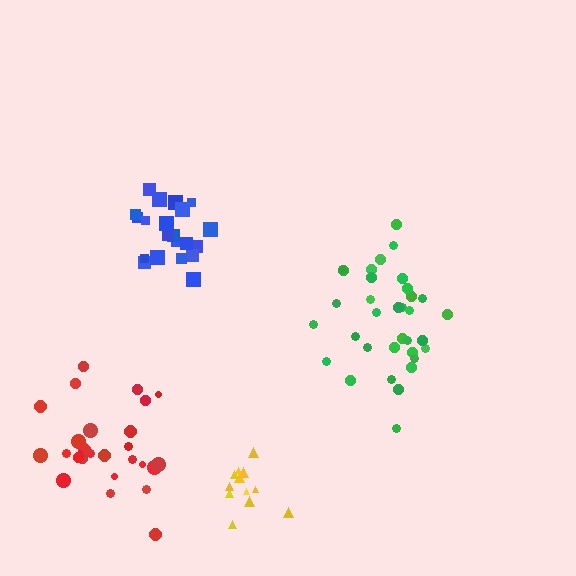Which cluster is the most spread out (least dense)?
Red.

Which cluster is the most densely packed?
Blue.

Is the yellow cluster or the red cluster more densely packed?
Yellow.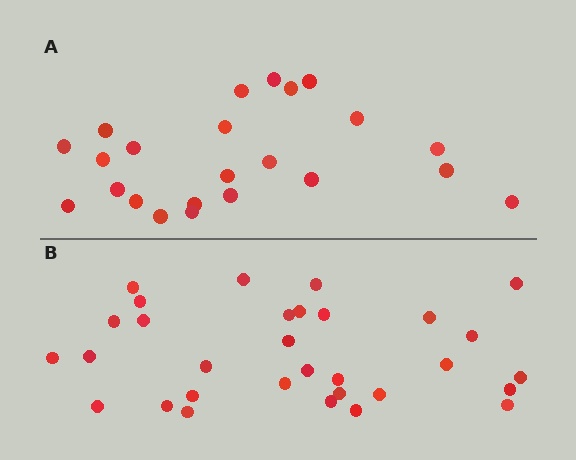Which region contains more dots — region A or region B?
Region B (the bottom region) has more dots.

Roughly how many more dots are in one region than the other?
Region B has roughly 8 or so more dots than region A.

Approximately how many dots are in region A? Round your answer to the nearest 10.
About 20 dots. (The exact count is 23, which rounds to 20.)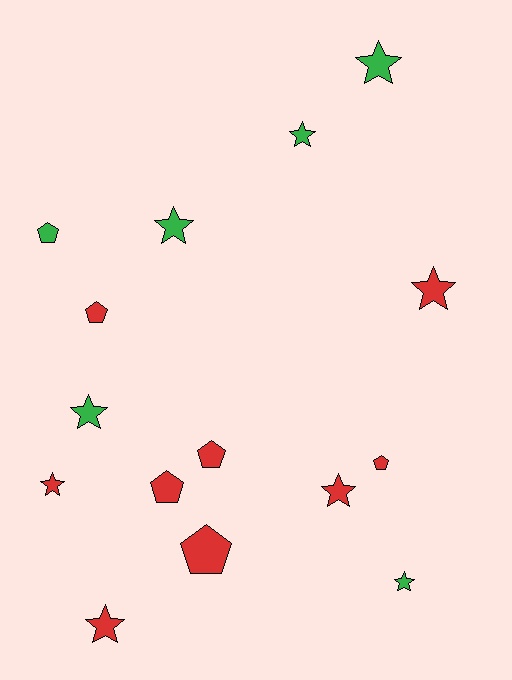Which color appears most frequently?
Red, with 9 objects.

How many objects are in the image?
There are 15 objects.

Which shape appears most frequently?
Star, with 9 objects.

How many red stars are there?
There are 4 red stars.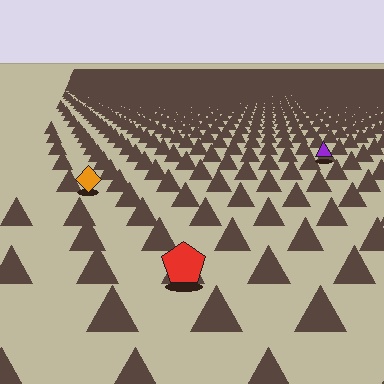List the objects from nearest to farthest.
From nearest to farthest: the red pentagon, the orange diamond, the purple triangle.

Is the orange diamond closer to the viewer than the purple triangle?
Yes. The orange diamond is closer — you can tell from the texture gradient: the ground texture is coarser near it.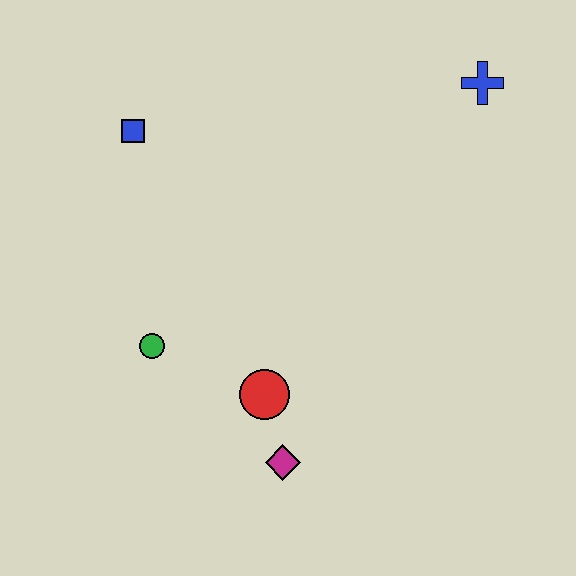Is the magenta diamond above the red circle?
No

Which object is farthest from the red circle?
The blue cross is farthest from the red circle.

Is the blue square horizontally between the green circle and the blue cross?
No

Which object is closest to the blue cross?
The blue square is closest to the blue cross.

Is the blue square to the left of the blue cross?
Yes